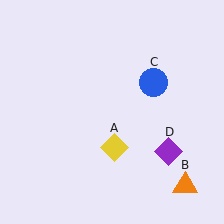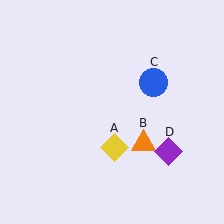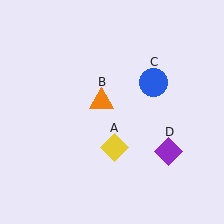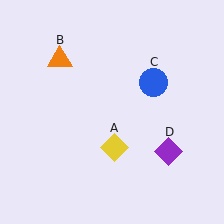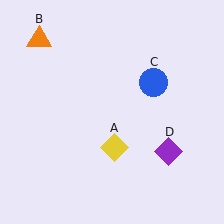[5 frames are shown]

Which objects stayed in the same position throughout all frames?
Yellow diamond (object A) and blue circle (object C) and purple diamond (object D) remained stationary.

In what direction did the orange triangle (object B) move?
The orange triangle (object B) moved up and to the left.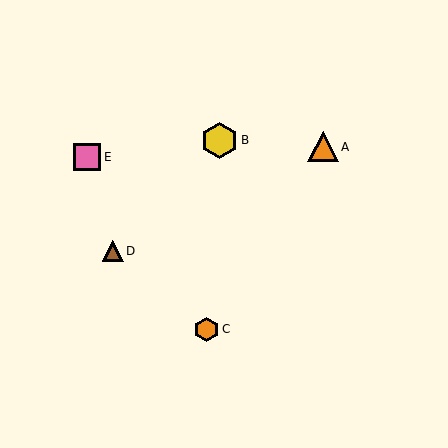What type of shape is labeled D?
Shape D is a brown triangle.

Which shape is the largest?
The yellow hexagon (labeled B) is the largest.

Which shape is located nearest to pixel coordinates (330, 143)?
The orange triangle (labeled A) at (323, 147) is nearest to that location.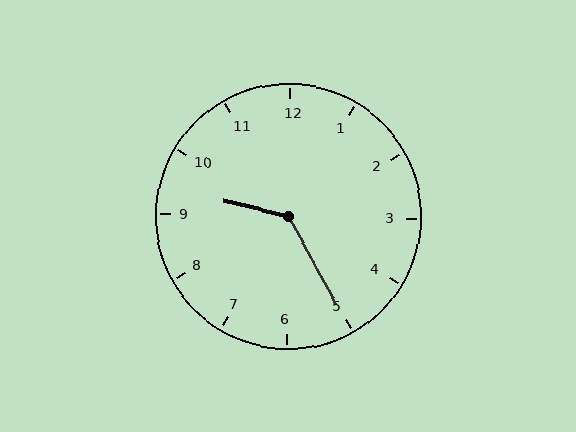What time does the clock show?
9:25.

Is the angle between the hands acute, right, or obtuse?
It is obtuse.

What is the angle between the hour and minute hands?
Approximately 132 degrees.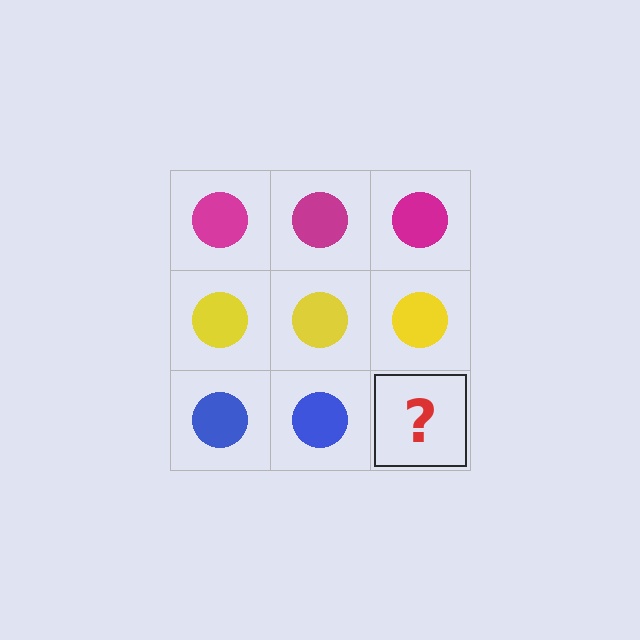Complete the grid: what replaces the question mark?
The question mark should be replaced with a blue circle.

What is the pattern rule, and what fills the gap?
The rule is that each row has a consistent color. The gap should be filled with a blue circle.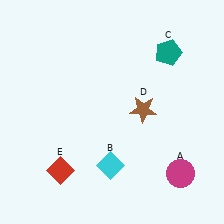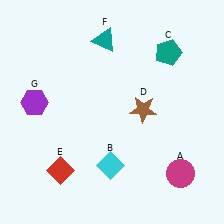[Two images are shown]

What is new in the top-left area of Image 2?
A purple hexagon (G) was added in the top-left area of Image 2.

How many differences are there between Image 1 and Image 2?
There are 2 differences between the two images.